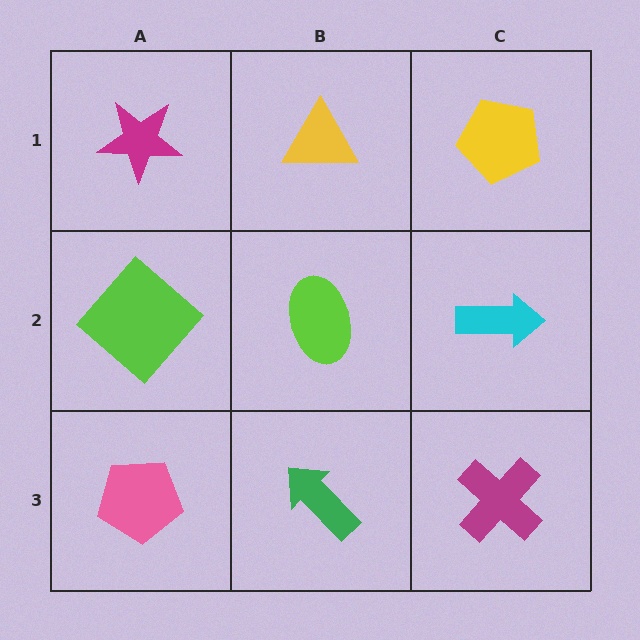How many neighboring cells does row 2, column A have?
3.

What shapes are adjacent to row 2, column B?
A yellow triangle (row 1, column B), a green arrow (row 3, column B), a lime diamond (row 2, column A), a cyan arrow (row 2, column C).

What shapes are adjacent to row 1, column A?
A lime diamond (row 2, column A), a yellow triangle (row 1, column B).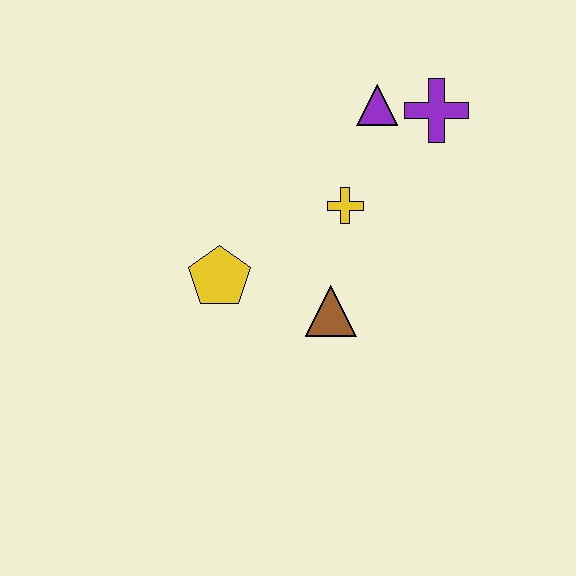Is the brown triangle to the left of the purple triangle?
Yes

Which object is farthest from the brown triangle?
The purple cross is farthest from the brown triangle.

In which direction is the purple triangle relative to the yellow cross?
The purple triangle is above the yellow cross.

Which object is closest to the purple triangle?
The purple cross is closest to the purple triangle.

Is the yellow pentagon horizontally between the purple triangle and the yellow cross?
No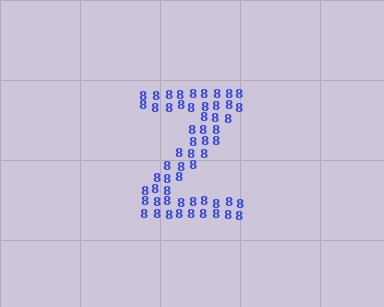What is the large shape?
The large shape is the letter Z.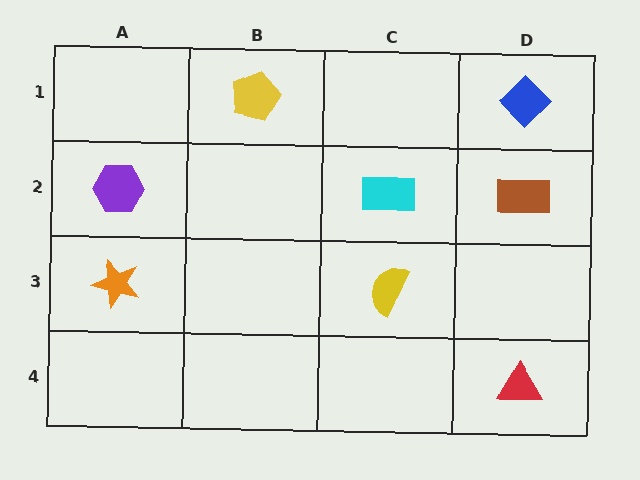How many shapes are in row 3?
2 shapes.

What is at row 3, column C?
A yellow semicircle.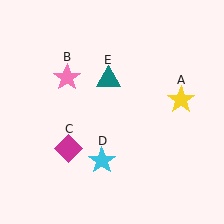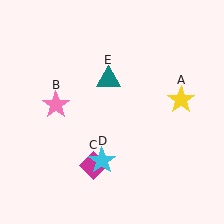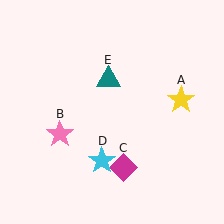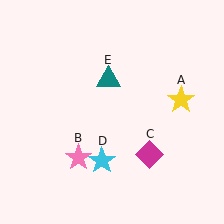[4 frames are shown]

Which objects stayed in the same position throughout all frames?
Yellow star (object A) and cyan star (object D) and teal triangle (object E) remained stationary.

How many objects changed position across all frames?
2 objects changed position: pink star (object B), magenta diamond (object C).